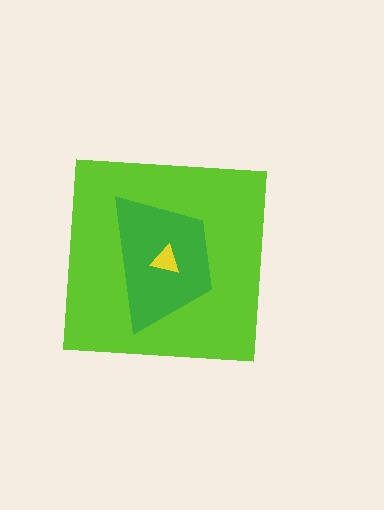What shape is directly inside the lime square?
The green trapezoid.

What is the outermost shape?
The lime square.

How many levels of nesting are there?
3.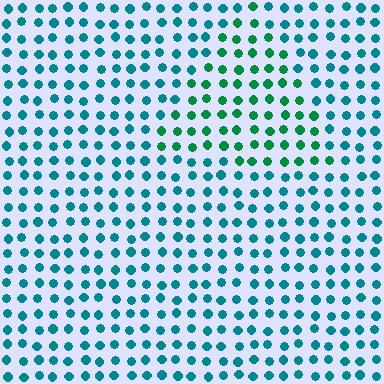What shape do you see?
I see a triangle.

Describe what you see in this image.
The image is filled with small teal elements in a uniform arrangement. A triangle-shaped region is visible where the elements are tinted to a slightly different hue, forming a subtle color boundary.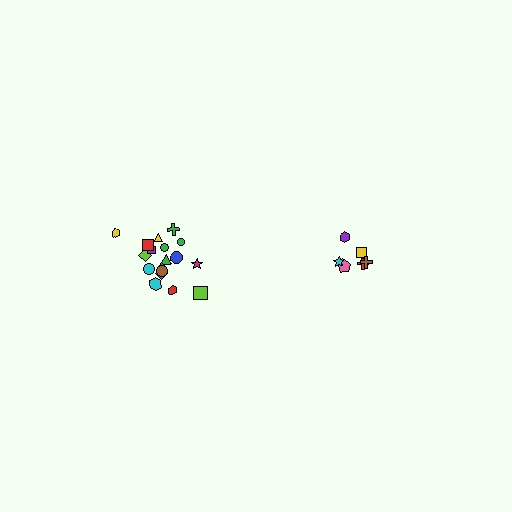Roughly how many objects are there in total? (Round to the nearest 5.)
Roughly 25 objects in total.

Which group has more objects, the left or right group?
The left group.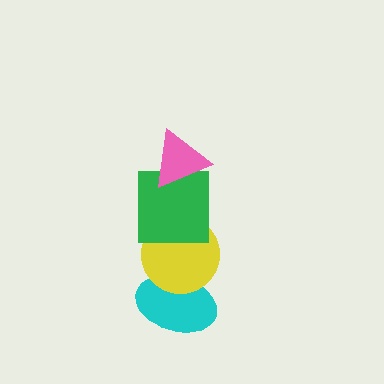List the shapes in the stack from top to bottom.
From top to bottom: the pink triangle, the green square, the yellow circle, the cyan ellipse.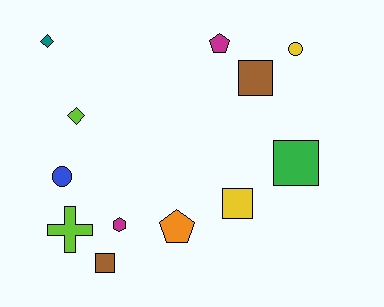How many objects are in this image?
There are 12 objects.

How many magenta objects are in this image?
There are 2 magenta objects.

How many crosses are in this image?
There is 1 cross.